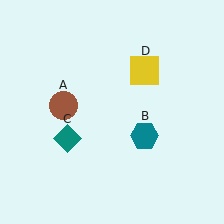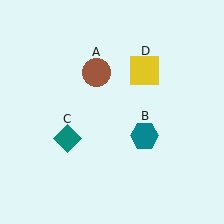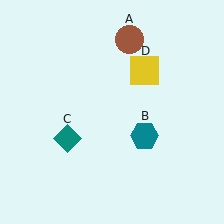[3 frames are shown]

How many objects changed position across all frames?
1 object changed position: brown circle (object A).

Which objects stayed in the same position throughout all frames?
Teal hexagon (object B) and teal diamond (object C) and yellow square (object D) remained stationary.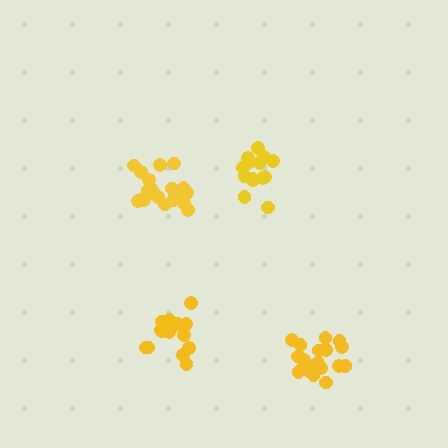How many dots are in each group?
Group 1: 14 dots, Group 2: 19 dots, Group 3: 17 dots, Group 4: 19 dots (69 total).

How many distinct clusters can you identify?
There are 4 distinct clusters.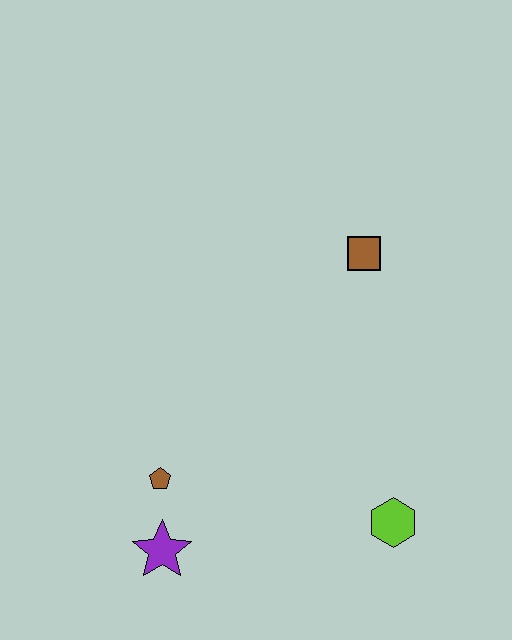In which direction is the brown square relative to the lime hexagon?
The brown square is above the lime hexagon.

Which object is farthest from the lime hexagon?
The brown square is farthest from the lime hexagon.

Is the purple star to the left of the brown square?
Yes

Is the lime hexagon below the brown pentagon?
Yes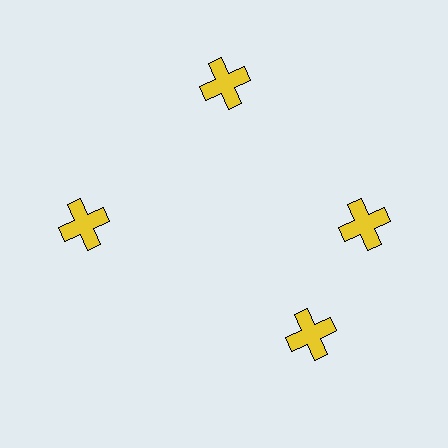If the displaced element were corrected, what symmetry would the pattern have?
It would have 4-fold rotational symmetry — the pattern would map onto itself every 90 degrees.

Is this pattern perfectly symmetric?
No. The 4 yellow crosses are arranged in a ring, but one element near the 6 o'clock position is rotated out of alignment along the ring, breaking the 4-fold rotational symmetry.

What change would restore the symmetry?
The symmetry would be restored by rotating it back into even spacing with its neighbors so that all 4 crosses sit at equal angles and equal distance from the center.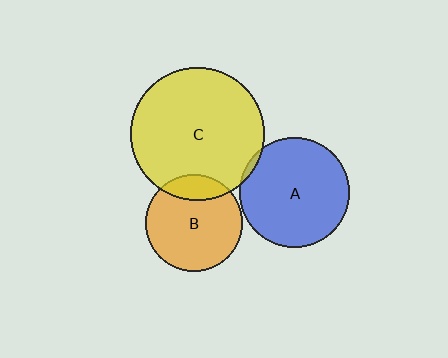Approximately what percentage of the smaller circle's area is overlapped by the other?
Approximately 5%.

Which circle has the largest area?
Circle C (yellow).